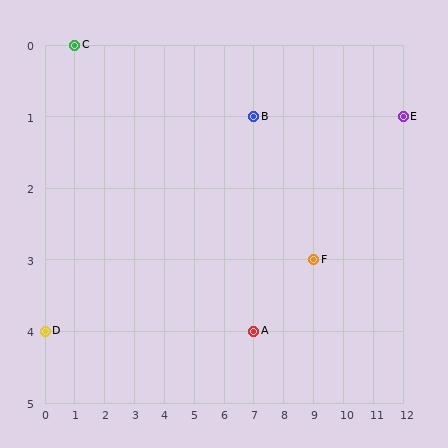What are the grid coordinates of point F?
Point F is at grid coordinates (9, 3).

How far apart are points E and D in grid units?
Points E and D are 12 columns and 3 rows apart (about 12.4 grid units diagonally).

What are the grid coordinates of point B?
Point B is at grid coordinates (7, 1).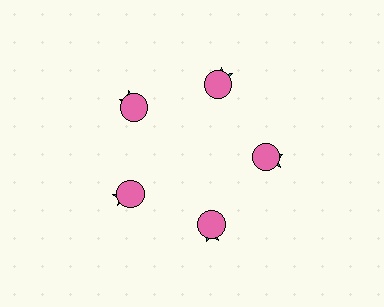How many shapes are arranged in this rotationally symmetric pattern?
There are 10 shapes, arranged in 5 groups of 2.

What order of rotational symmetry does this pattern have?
This pattern has 5-fold rotational symmetry.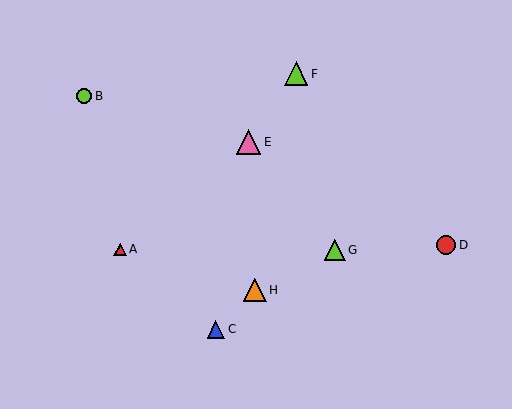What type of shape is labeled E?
Shape E is a pink triangle.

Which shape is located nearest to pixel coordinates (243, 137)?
The pink triangle (labeled E) at (249, 142) is nearest to that location.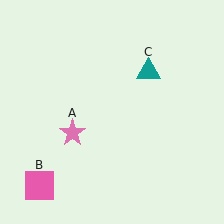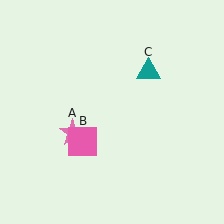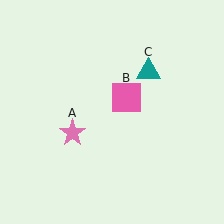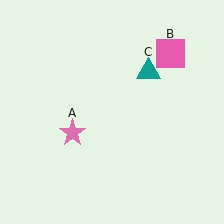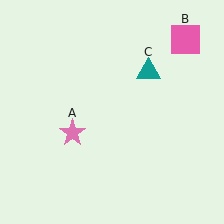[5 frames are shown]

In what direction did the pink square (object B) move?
The pink square (object B) moved up and to the right.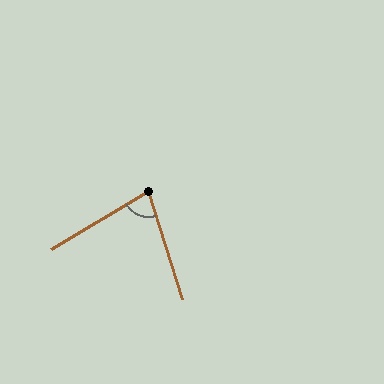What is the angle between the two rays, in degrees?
Approximately 76 degrees.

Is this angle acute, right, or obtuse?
It is acute.